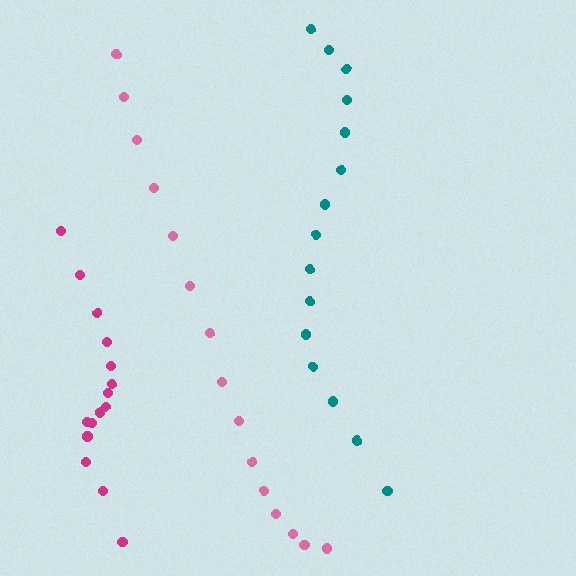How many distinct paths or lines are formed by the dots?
There are 3 distinct paths.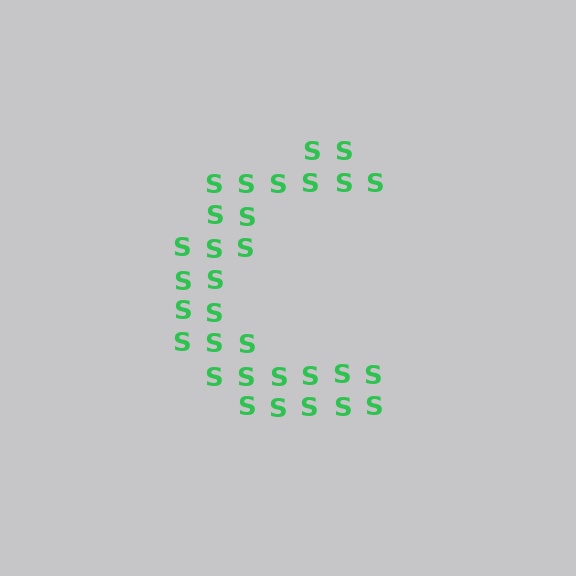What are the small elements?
The small elements are letter S's.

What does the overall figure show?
The overall figure shows the letter C.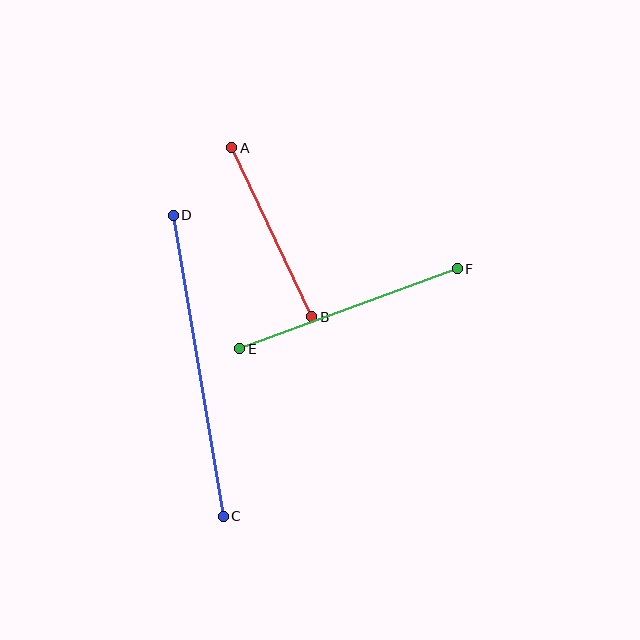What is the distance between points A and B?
The distance is approximately 187 pixels.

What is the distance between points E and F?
The distance is approximately 232 pixels.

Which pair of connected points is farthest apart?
Points C and D are farthest apart.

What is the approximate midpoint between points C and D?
The midpoint is at approximately (198, 366) pixels.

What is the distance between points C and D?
The distance is approximately 305 pixels.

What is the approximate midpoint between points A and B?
The midpoint is at approximately (272, 232) pixels.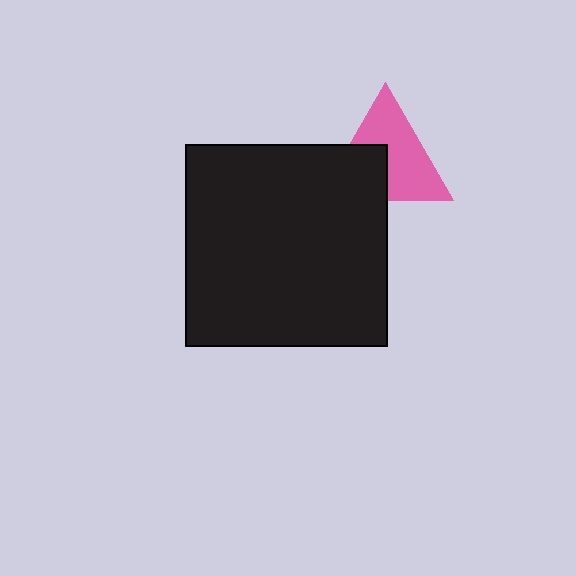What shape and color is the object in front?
The object in front is a black square.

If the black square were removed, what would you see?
You would see the complete pink triangle.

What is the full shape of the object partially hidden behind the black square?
The partially hidden object is a pink triangle.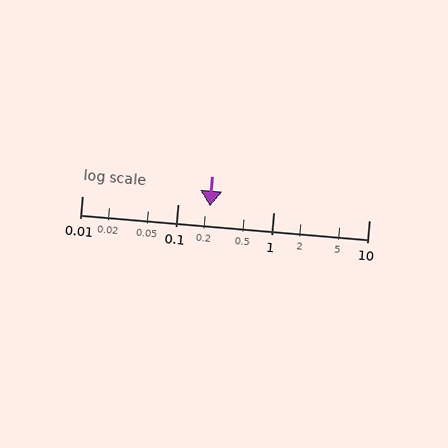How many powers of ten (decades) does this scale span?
The scale spans 3 decades, from 0.01 to 10.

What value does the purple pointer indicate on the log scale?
The pointer indicates approximately 0.22.